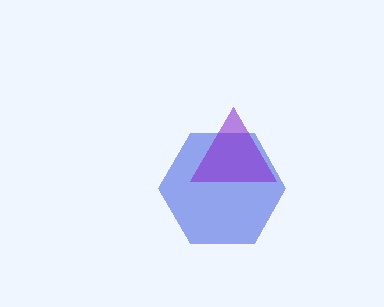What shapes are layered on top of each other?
The layered shapes are: a blue hexagon, a purple triangle.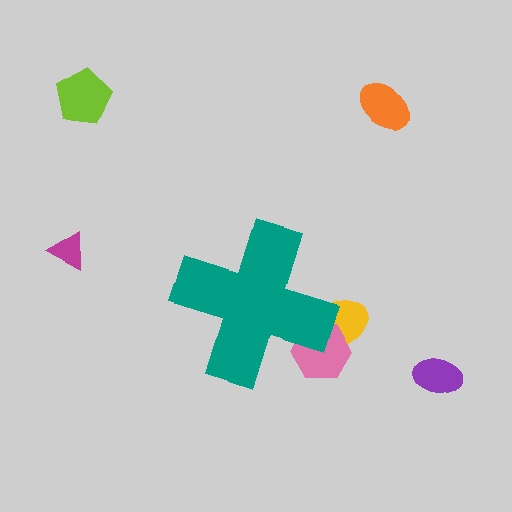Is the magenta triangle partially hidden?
No, the magenta triangle is fully visible.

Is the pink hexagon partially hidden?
Yes, the pink hexagon is partially hidden behind the teal cross.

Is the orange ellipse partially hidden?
No, the orange ellipse is fully visible.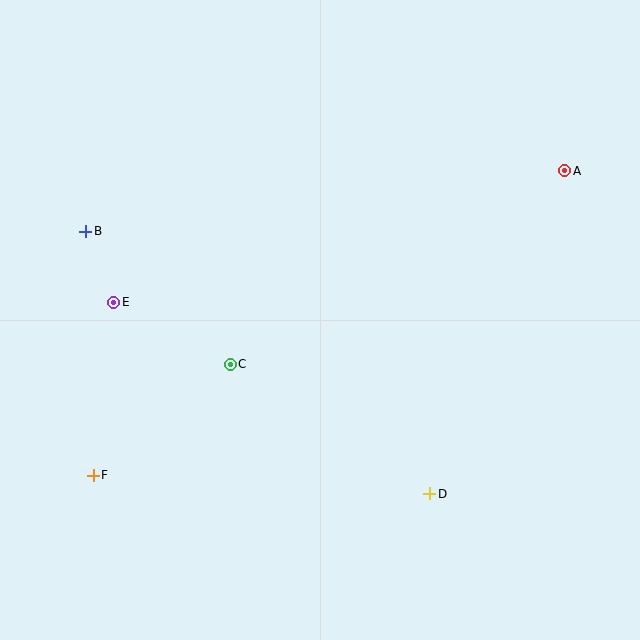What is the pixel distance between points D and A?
The distance between D and A is 350 pixels.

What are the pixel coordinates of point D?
Point D is at (430, 494).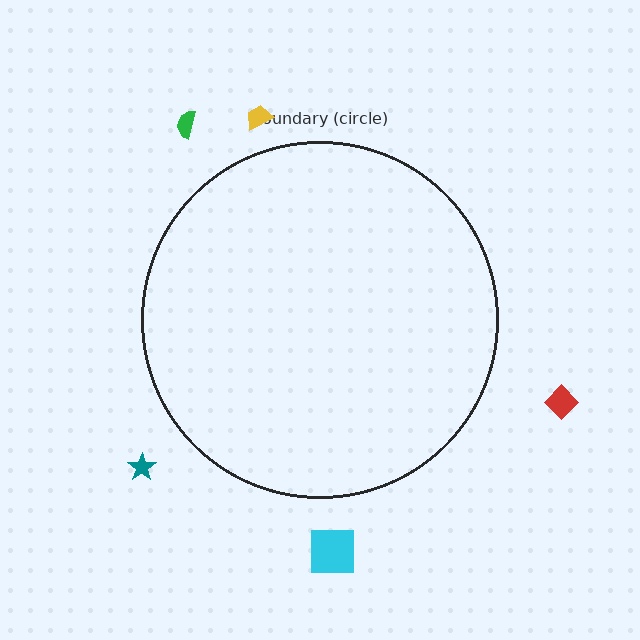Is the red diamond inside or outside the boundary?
Outside.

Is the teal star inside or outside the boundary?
Outside.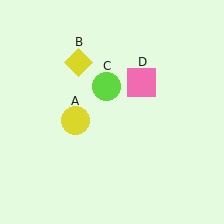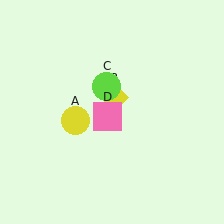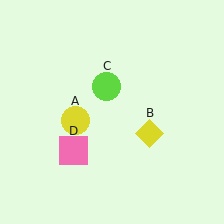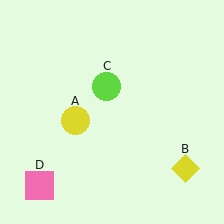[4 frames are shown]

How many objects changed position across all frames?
2 objects changed position: yellow diamond (object B), pink square (object D).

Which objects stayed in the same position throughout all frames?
Yellow circle (object A) and lime circle (object C) remained stationary.